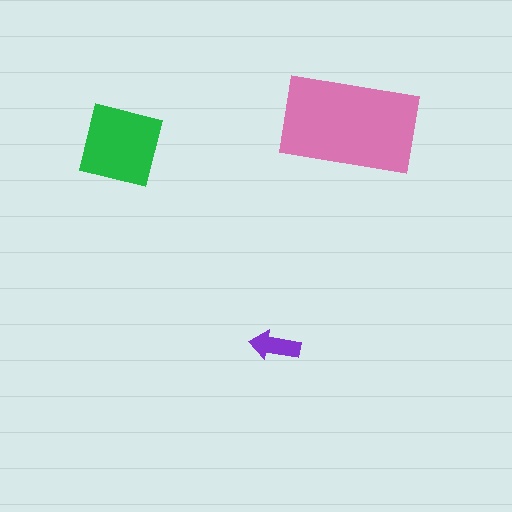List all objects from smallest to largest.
The purple arrow, the green square, the pink rectangle.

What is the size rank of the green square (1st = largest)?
2nd.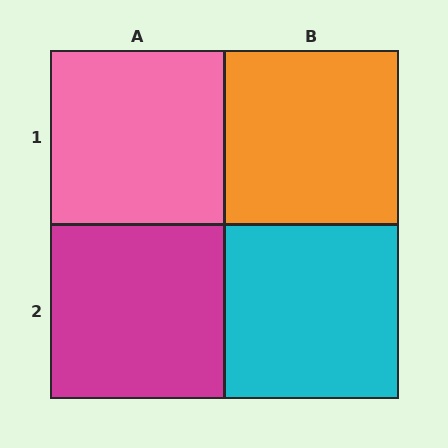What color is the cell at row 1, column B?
Orange.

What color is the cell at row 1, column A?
Pink.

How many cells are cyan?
1 cell is cyan.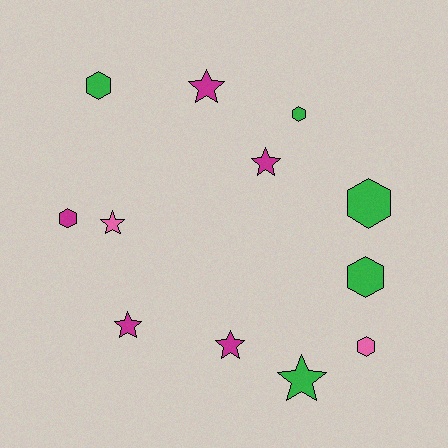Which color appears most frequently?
Magenta, with 5 objects.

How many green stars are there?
There is 1 green star.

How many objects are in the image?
There are 12 objects.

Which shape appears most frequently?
Star, with 6 objects.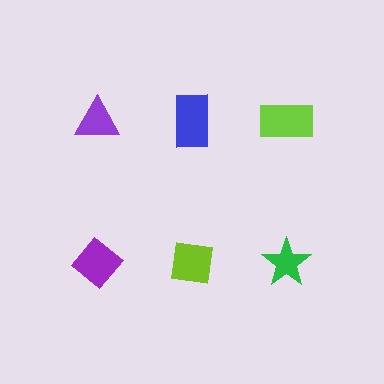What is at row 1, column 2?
A blue rectangle.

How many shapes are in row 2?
3 shapes.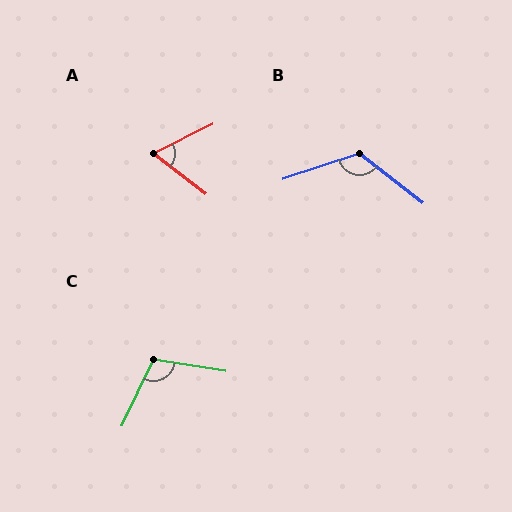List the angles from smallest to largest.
A (64°), C (106°), B (123°).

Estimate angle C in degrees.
Approximately 106 degrees.